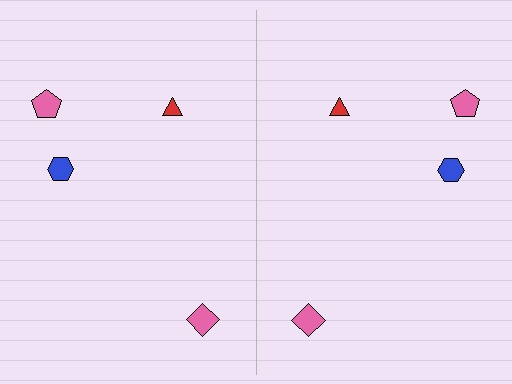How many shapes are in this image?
There are 8 shapes in this image.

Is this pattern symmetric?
Yes, this pattern has bilateral (reflection) symmetry.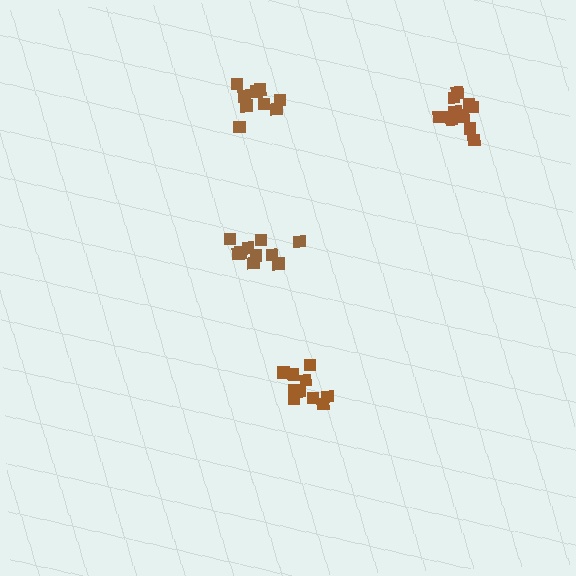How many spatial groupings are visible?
There are 4 spatial groupings.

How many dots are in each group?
Group 1: 10 dots, Group 2: 13 dots, Group 3: 10 dots, Group 4: 9 dots (42 total).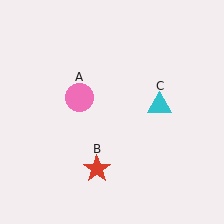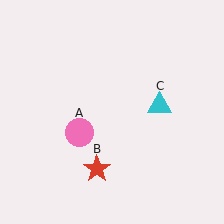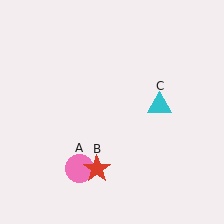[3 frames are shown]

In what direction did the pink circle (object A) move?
The pink circle (object A) moved down.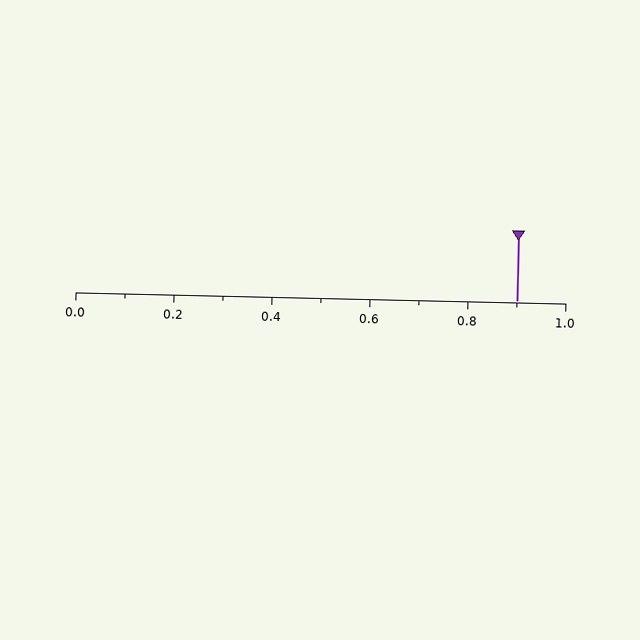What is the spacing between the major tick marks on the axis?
The major ticks are spaced 0.2 apart.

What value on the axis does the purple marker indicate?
The marker indicates approximately 0.9.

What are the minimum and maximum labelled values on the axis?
The axis runs from 0.0 to 1.0.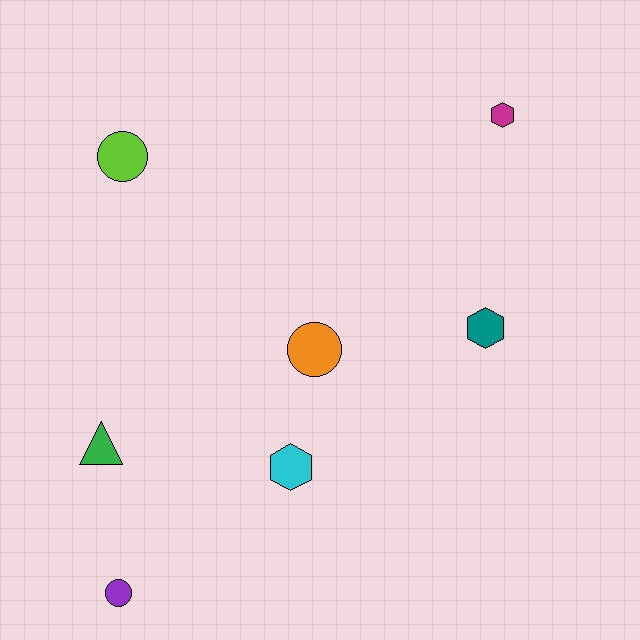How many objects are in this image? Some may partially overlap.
There are 7 objects.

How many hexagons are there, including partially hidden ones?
There are 3 hexagons.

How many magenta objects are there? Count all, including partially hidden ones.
There is 1 magenta object.